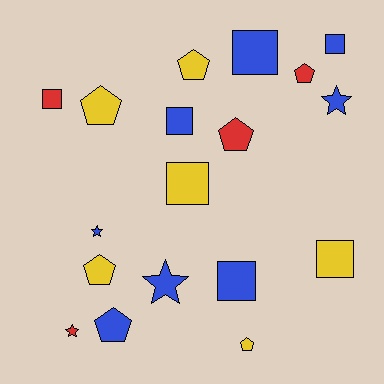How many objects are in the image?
There are 18 objects.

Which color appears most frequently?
Blue, with 8 objects.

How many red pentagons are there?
There are 2 red pentagons.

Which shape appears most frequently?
Pentagon, with 7 objects.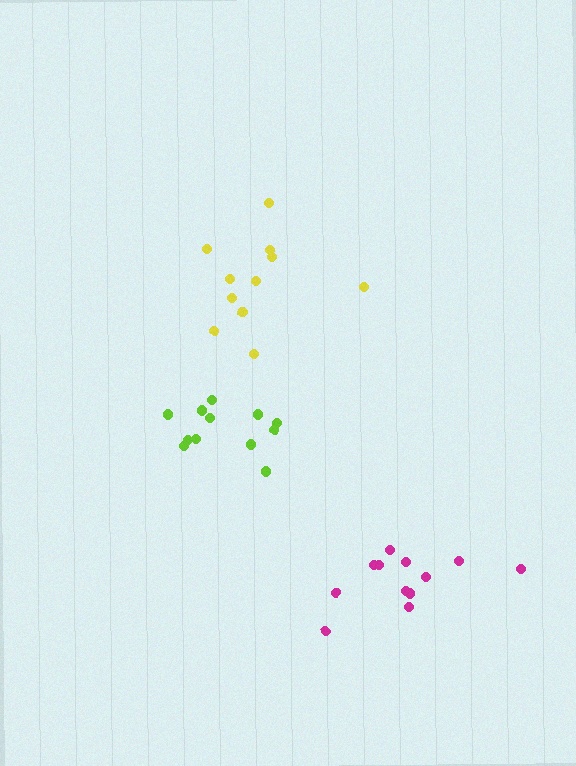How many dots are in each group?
Group 1: 12 dots, Group 2: 11 dots, Group 3: 12 dots (35 total).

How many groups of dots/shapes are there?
There are 3 groups.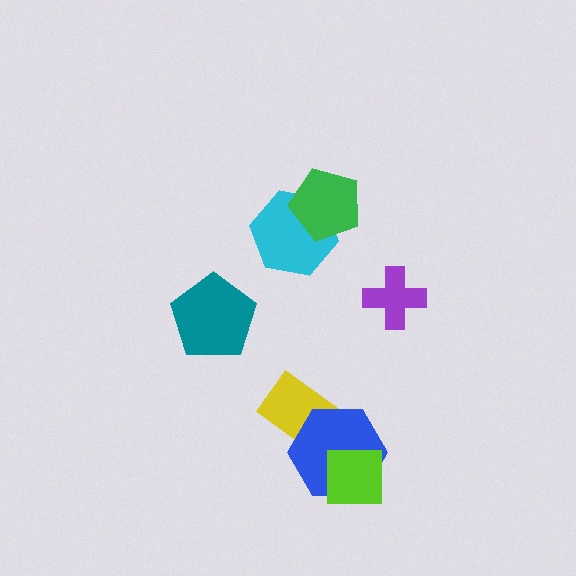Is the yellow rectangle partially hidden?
Yes, it is partially covered by another shape.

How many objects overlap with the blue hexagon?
2 objects overlap with the blue hexagon.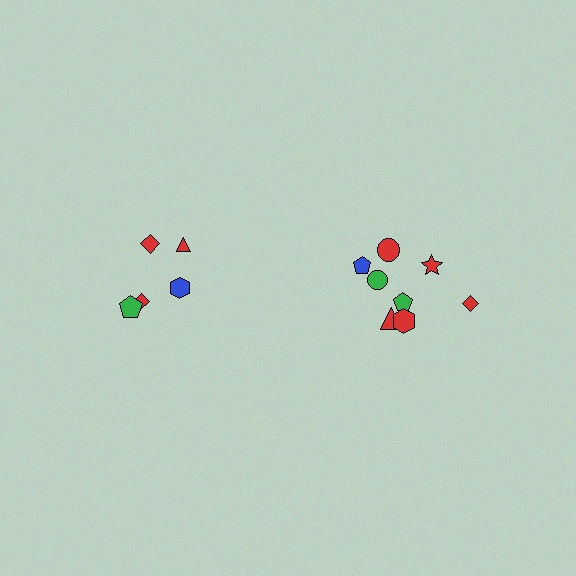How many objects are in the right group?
There are 8 objects.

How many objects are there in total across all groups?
There are 13 objects.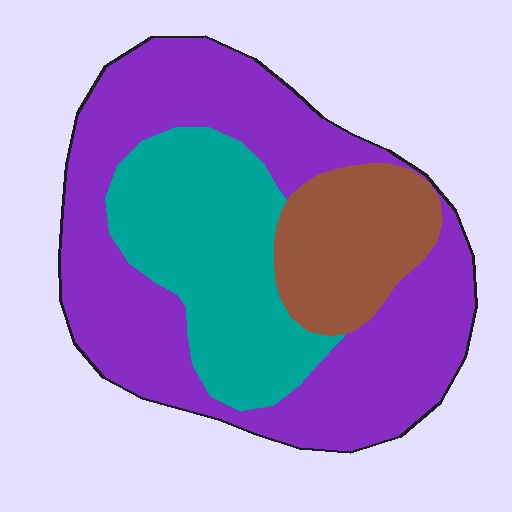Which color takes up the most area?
Purple, at roughly 55%.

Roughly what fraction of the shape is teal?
Teal takes up between a sixth and a third of the shape.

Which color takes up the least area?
Brown, at roughly 15%.